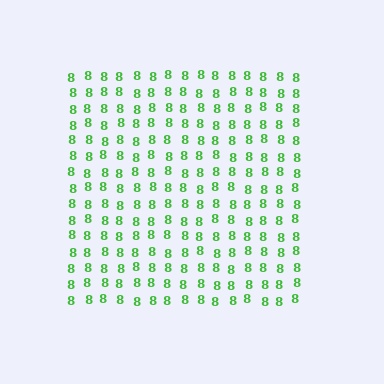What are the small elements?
The small elements are digit 8's.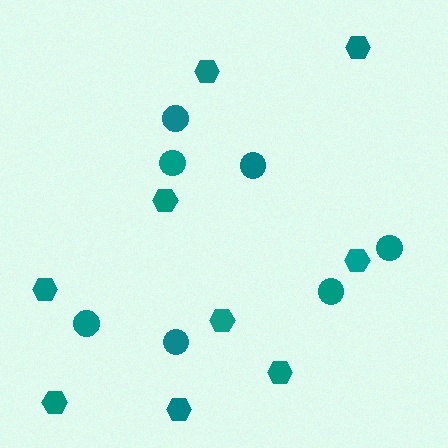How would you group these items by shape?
There are 2 groups: one group of hexagons (9) and one group of circles (7).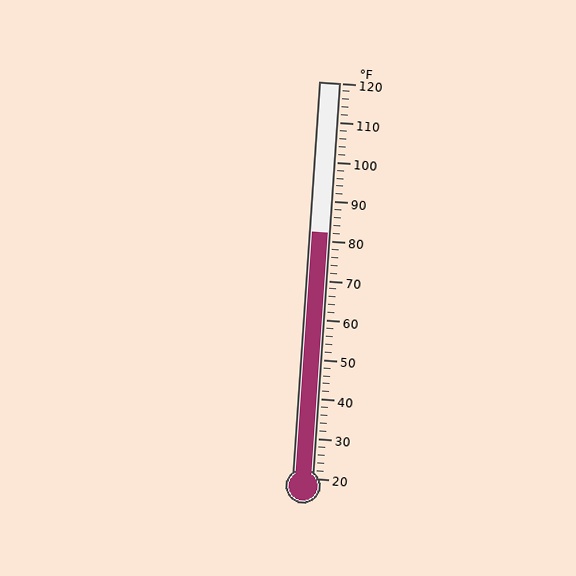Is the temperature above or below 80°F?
The temperature is above 80°F.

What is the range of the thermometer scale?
The thermometer scale ranges from 20°F to 120°F.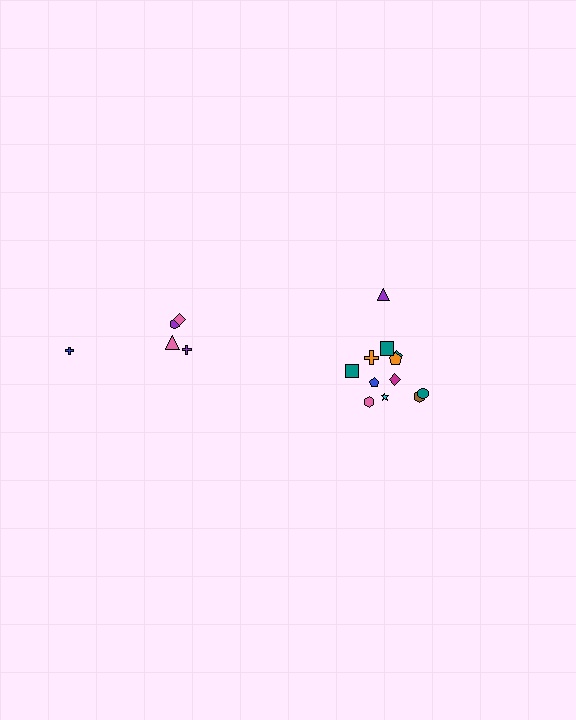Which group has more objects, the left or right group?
The right group.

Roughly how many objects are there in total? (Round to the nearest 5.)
Roughly 15 objects in total.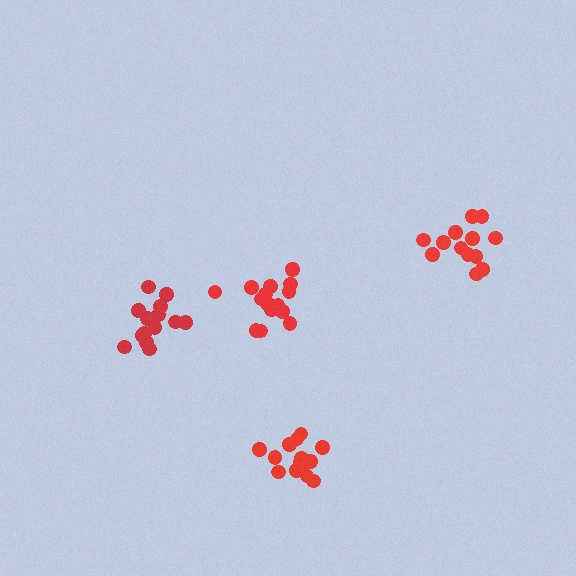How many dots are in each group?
Group 1: 14 dots, Group 2: 14 dots, Group 3: 13 dots, Group 4: 16 dots (57 total).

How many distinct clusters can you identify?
There are 4 distinct clusters.